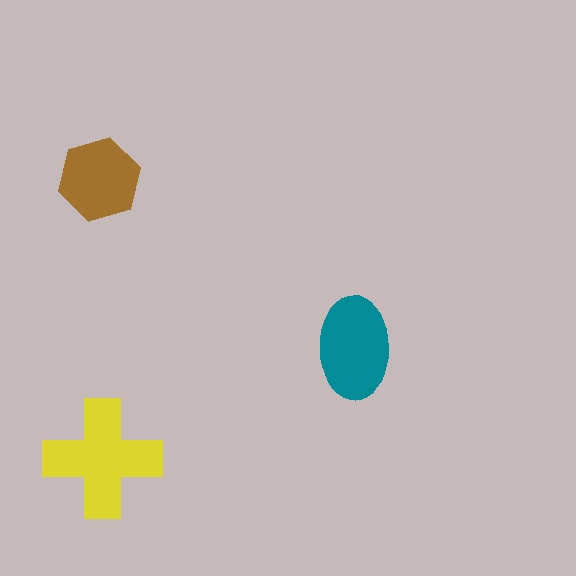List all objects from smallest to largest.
The brown hexagon, the teal ellipse, the yellow cross.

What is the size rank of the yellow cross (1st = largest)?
1st.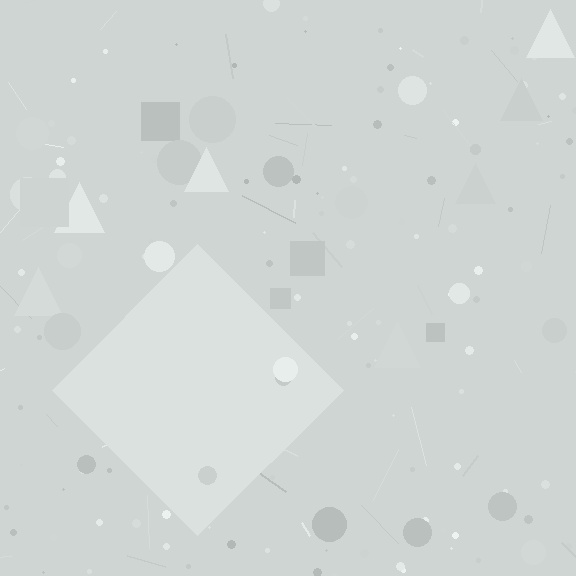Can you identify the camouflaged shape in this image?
The camouflaged shape is a diamond.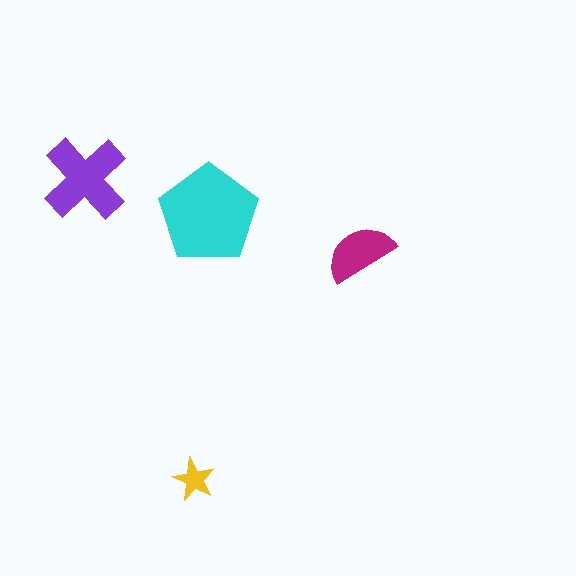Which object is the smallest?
The yellow star.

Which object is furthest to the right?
The magenta semicircle is rightmost.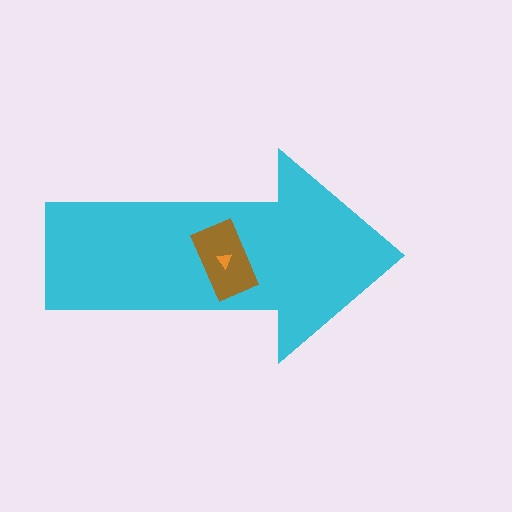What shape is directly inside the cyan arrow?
The brown rectangle.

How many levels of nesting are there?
3.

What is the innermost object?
The orange triangle.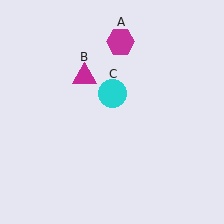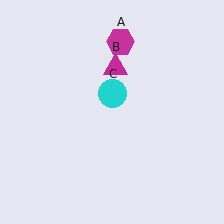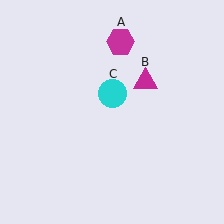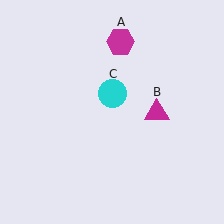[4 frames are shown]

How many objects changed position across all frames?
1 object changed position: magenta triangle (object B).